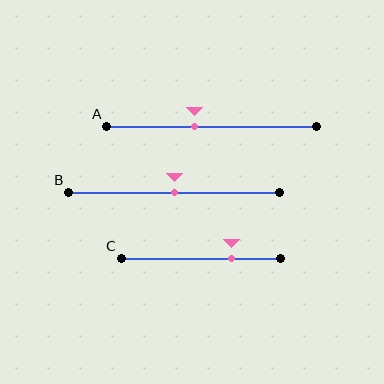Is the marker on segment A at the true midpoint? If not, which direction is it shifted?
No, the marker on segment A is shifted to the left by about 8% of the segment length.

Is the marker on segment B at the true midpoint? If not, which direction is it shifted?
Yes, the marker on segment B is at the true midpoint.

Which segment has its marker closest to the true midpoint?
Segment B has its marker closest to the true midpoint.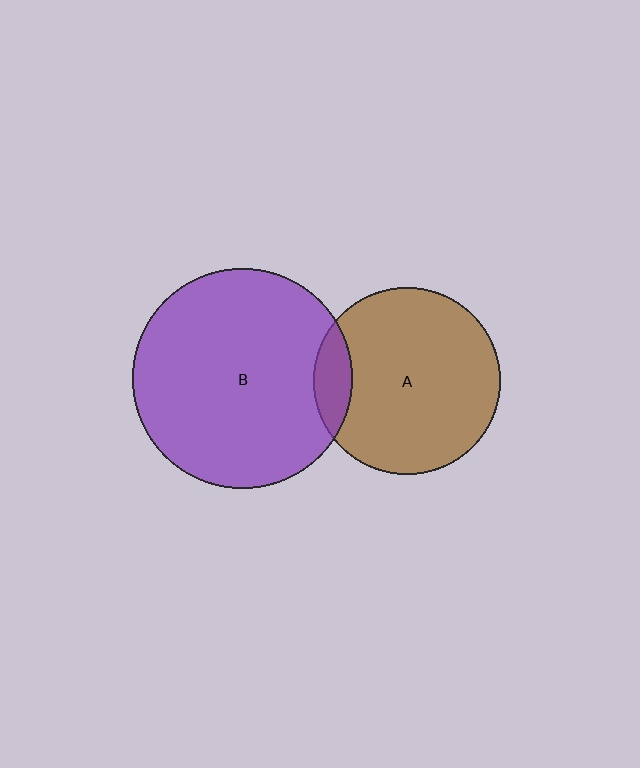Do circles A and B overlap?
Yes.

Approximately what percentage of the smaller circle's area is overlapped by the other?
Approximately 10%.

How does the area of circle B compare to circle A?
Approximately 1.4 times.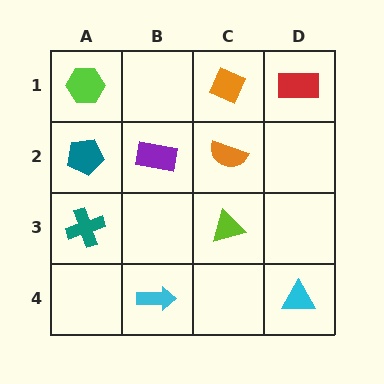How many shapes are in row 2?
3 shapes.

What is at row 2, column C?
An orange semicircle.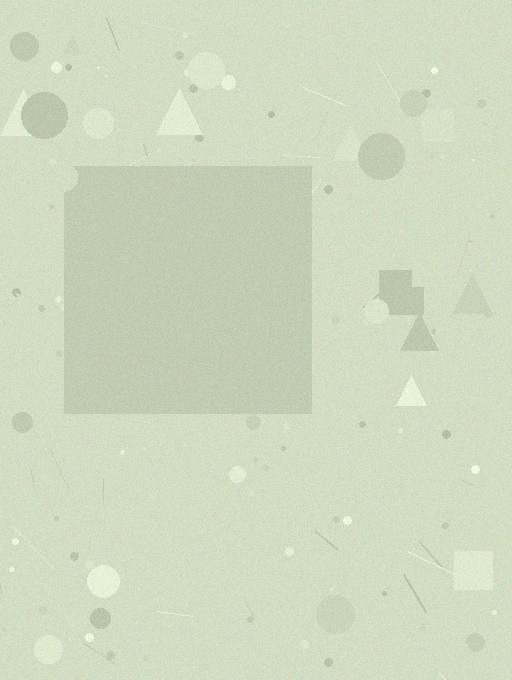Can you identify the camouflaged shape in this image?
The camouflaged shape is a square.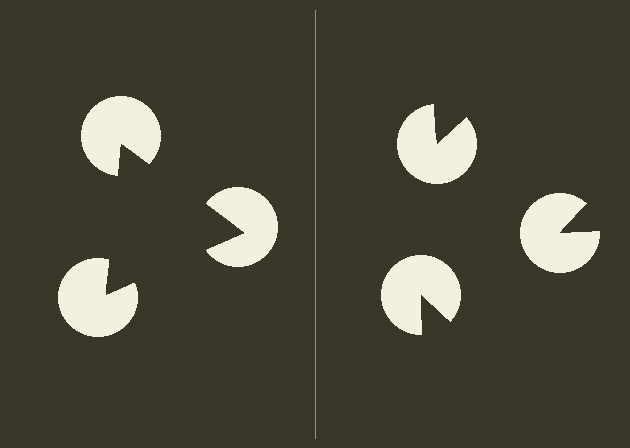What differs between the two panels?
The pac-man discs are positioned identically on both sides; only the wedge orientations differ. On the left they align to a triangle; on the right they are misaligned.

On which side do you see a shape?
An illusory triangle appears on the left side. On the right side the wedge cuts are rotated, so no coherent shape forms.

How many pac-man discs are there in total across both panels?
6 — 3 on each side.